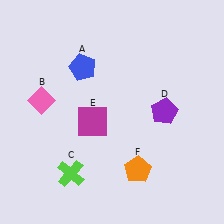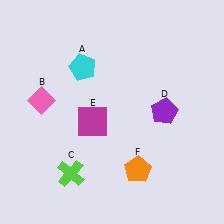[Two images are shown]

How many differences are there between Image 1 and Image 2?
There is 1 difference between the two images.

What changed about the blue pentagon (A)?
In Image 1, A is blue. In Image 2, it changed to cyan.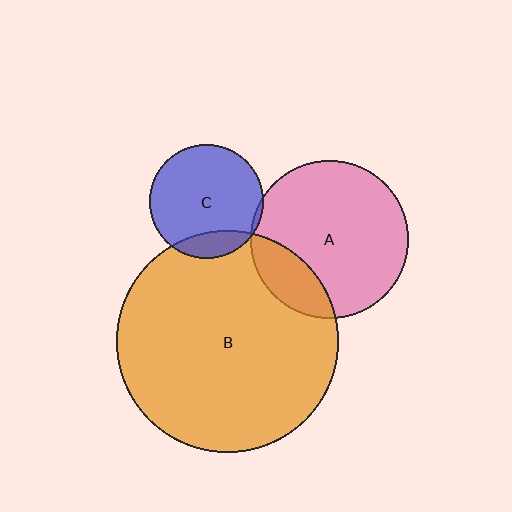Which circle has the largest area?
Circle B (orange).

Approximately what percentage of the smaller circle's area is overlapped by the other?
Approximately 5%.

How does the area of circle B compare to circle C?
Approximately 3.8 times.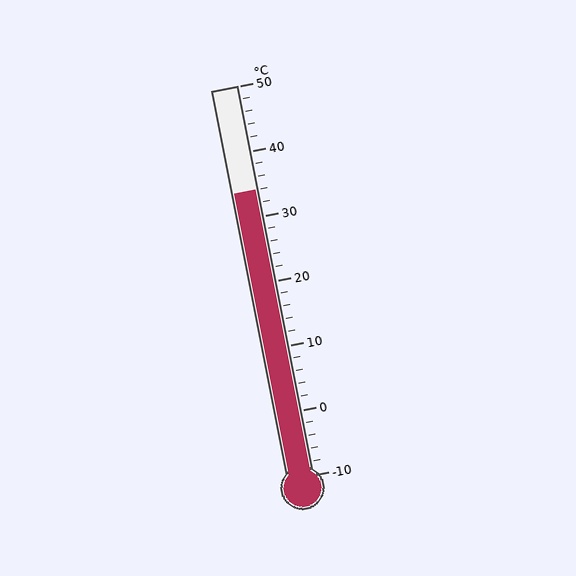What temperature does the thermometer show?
The thermometer shows approximately 34°C.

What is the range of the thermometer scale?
The thermometer scale ranges from -10°C to 50°C.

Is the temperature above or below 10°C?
The temperature is above 10°C.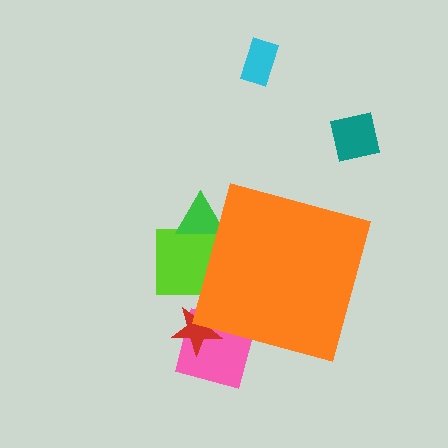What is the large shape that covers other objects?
An orange diamond.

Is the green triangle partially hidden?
Yes, the green triangle is partially hidden behind the orange diamond.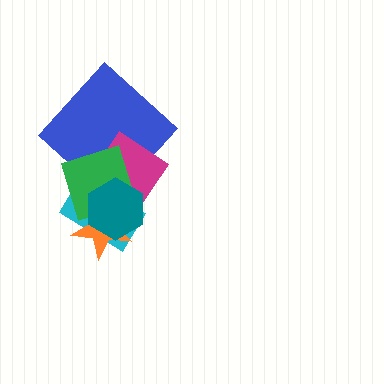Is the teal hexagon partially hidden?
No, no other shape covers it.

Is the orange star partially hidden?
Yes, it is partially covered by another shape.